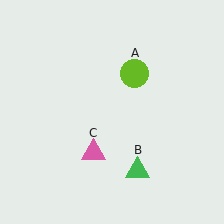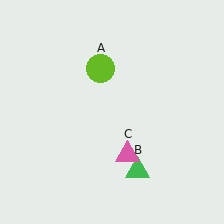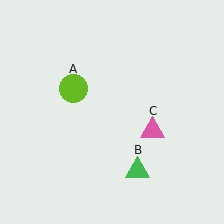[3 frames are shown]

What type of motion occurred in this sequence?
The lime circle (object A), pink triangle (object C) rotated counterclockwise around the center of the scene.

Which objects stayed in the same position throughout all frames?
Green triangle (object B) remained stationary.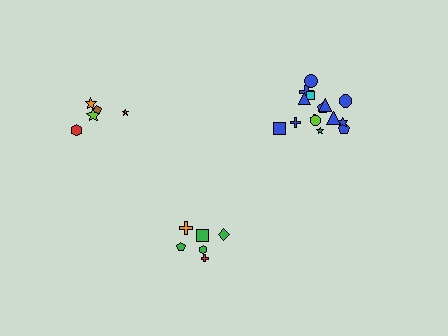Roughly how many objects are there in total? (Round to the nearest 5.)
Roughly 25 objects in total.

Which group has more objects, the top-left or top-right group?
The top-right group.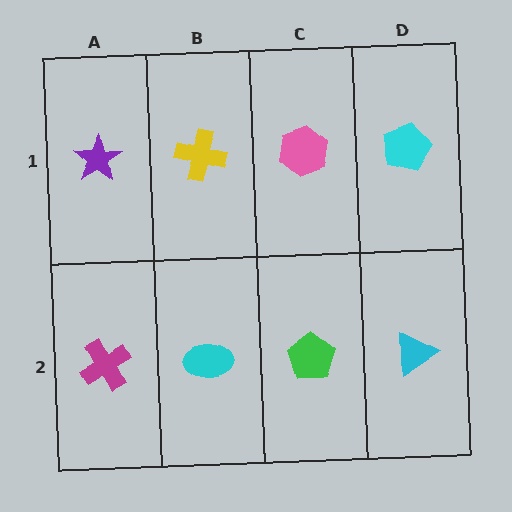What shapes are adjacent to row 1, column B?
A cyan ellipse (row 2, column B), a purple star (row 1, column A), a pink hexagon (row 1, column C).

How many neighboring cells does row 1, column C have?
3.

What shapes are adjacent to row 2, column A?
A purple star (row 1, column A), a cyan ellipse (row 2, column B).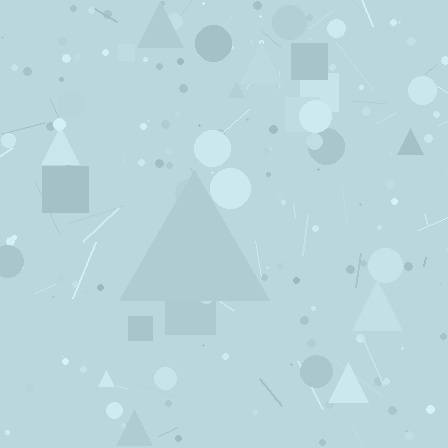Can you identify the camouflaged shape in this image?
The camouflaged shape is a triangle.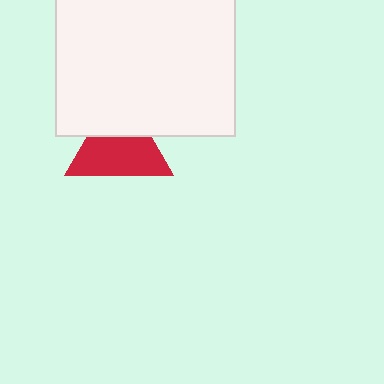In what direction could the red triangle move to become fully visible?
The red triangle could move down. That would shift it out from behind the white square entirely.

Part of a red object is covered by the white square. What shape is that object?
It is a triangle.